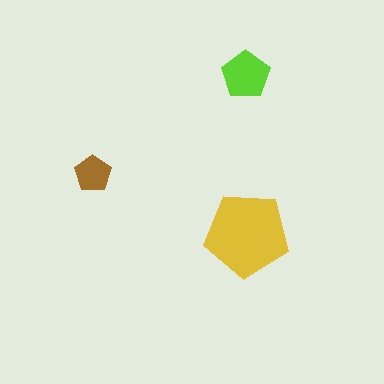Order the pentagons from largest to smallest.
the yellow one, the lime one, the brown one.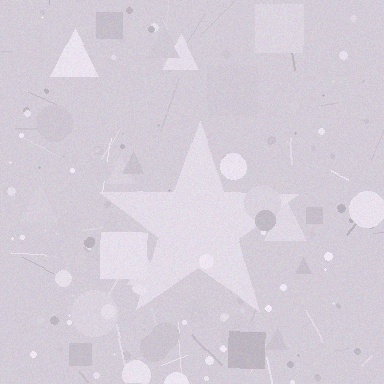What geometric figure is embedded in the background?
A star is embedded in the background.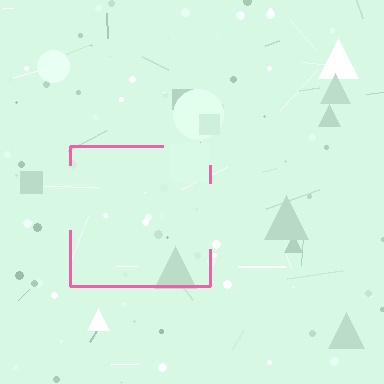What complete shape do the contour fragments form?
The contour fragments form a square.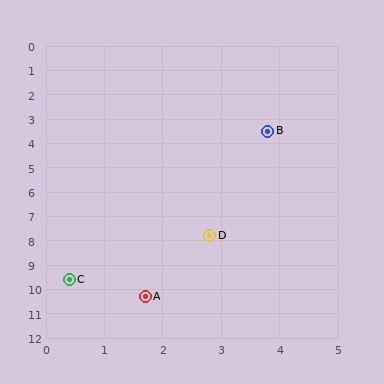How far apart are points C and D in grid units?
Points C and D are about 3.0 grid units apart.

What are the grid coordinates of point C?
Point C is at approximately (0.4, 9.6).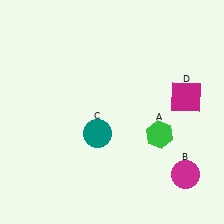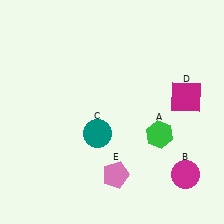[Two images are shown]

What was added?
A pink pentagon (E) was added in Image 2.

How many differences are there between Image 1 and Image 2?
There is 1 difference between the two images.